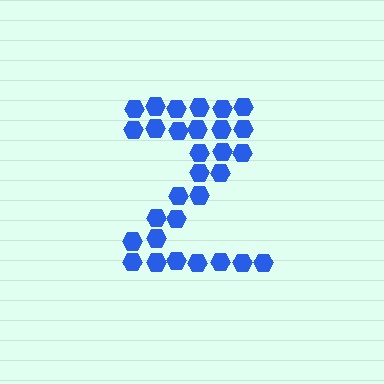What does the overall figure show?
The overall figure shows the letter Z.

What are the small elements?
The small elements are hexagons.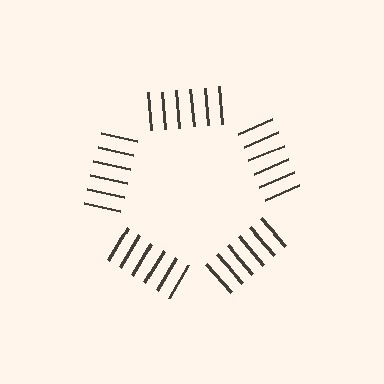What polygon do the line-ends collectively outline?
An illusory pentagon — the line segments terminate on its edges but no continuous stroke is drawn.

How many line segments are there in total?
30 — 6 along each of the 5 edges.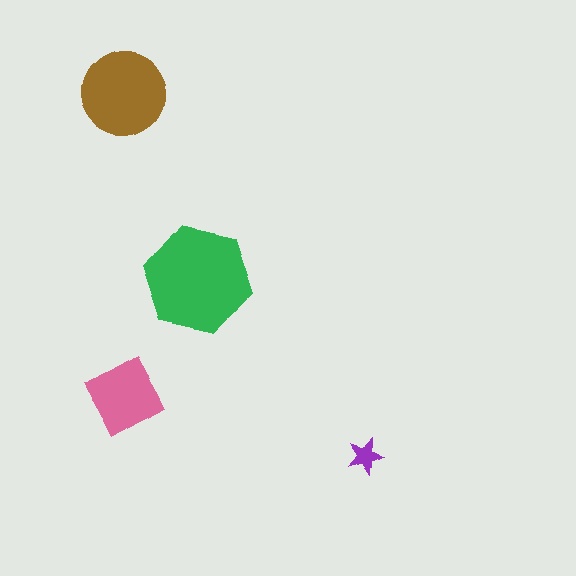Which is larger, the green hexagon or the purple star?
The green hexagon.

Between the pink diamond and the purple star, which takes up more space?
The pink diamond.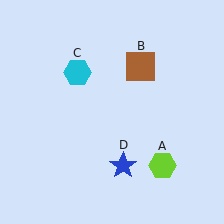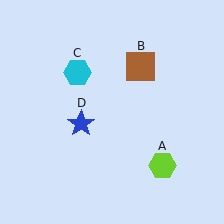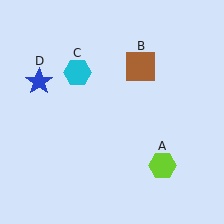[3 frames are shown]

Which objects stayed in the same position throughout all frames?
Lime hexagon (object A) and brown square (object B) and cyan hexagon (object C) remained stationary.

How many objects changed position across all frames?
1 object changed position: blue star (object D).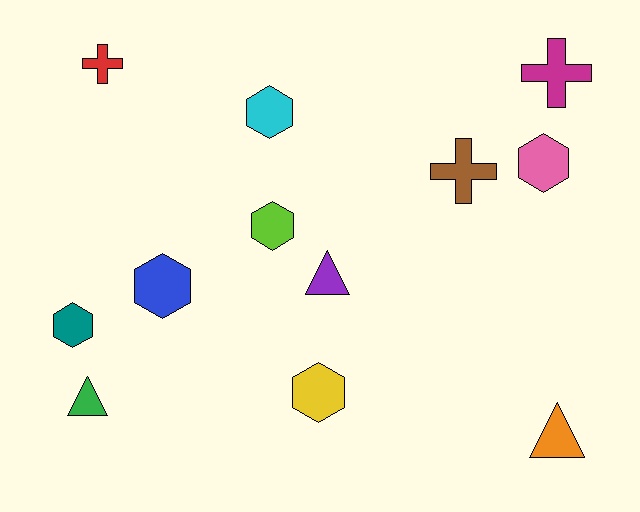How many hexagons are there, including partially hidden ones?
There are 6 hexagons.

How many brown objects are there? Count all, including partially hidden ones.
There is 1 brown object.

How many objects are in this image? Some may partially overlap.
There are 12 objects.